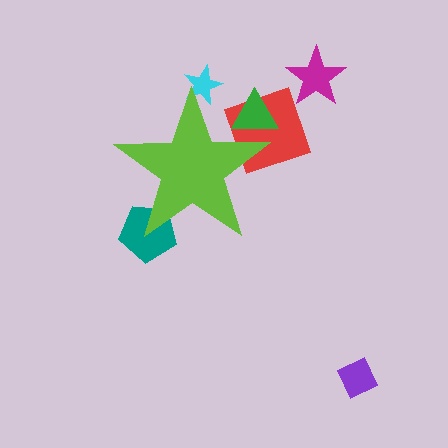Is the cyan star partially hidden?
Yes, the cyan star is partially hidden behind the lime star.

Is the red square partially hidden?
Yes, the red square is partially hidden behind the lime star.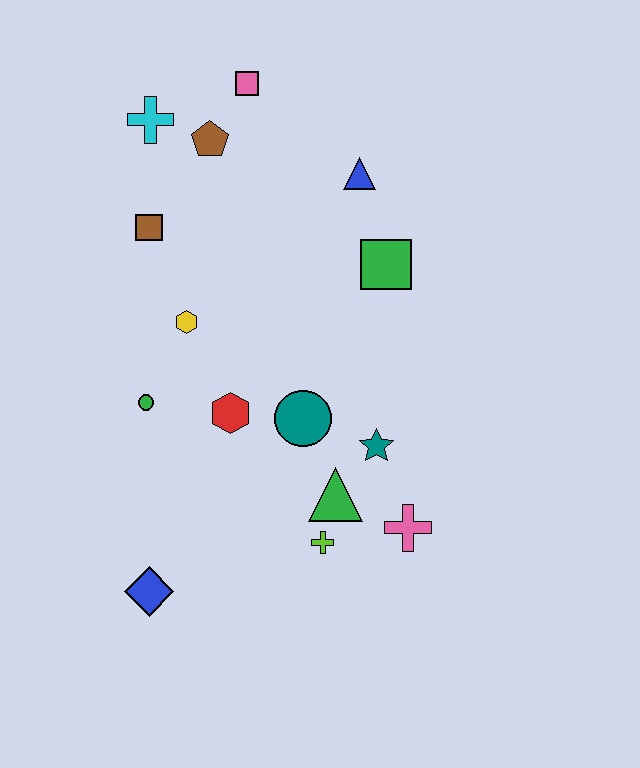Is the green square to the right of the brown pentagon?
Yes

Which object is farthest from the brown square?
The pink cross is farthest from the brown square.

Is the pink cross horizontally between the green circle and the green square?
No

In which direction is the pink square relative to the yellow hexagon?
The pink square is above the yellow hexagon.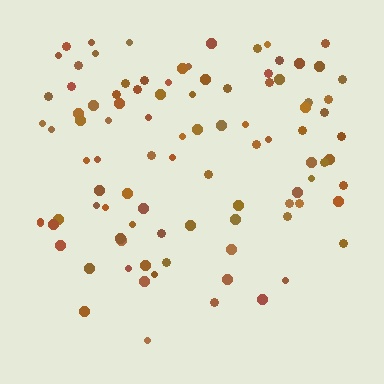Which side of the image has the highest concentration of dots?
The top.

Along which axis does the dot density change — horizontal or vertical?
Vertical.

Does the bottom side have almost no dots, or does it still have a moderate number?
Still a moderate number, just noticeably fewer than the top.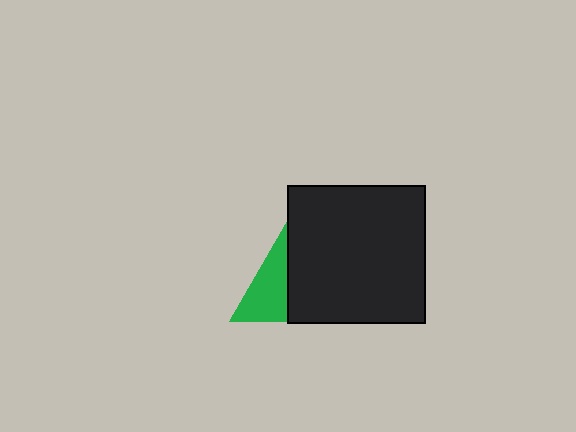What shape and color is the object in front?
The object in front is a black square.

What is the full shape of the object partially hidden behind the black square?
The partially hidden object is a green triangle.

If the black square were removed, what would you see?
You would see the complete green triangle.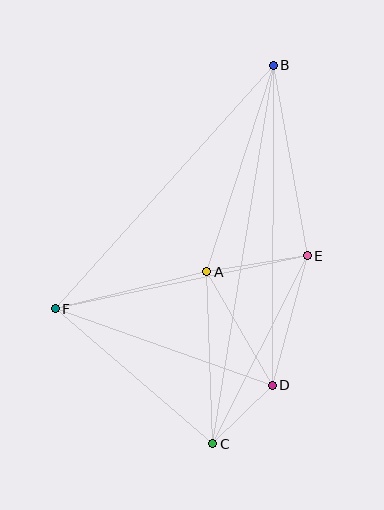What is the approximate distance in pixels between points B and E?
The distance between B and E is approximately 194 pixels.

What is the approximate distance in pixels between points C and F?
The distance between C and F is approximately 207 pixels.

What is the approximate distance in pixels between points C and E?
The distance between C and E is approximately 210 pixels.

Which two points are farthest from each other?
Points B and C are farthest from each other.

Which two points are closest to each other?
Points C and D are closest to each other.